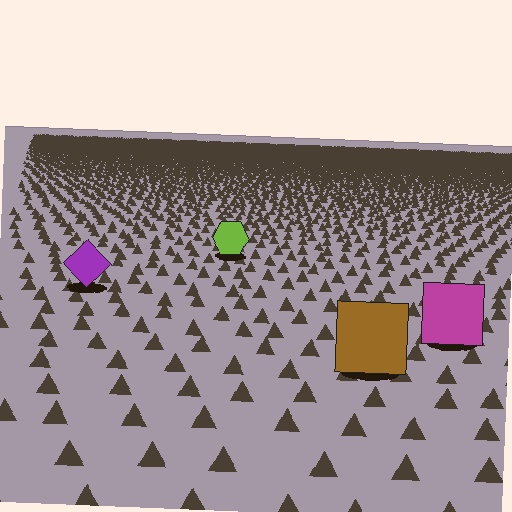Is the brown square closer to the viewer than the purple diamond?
Yes. The brown square is closer — you can tell from the texture gradient: the ground texture is coarser near it.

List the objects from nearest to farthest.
From nearest to farthest: the brown square, the magenta square, the purple diamond, the lime hexagon.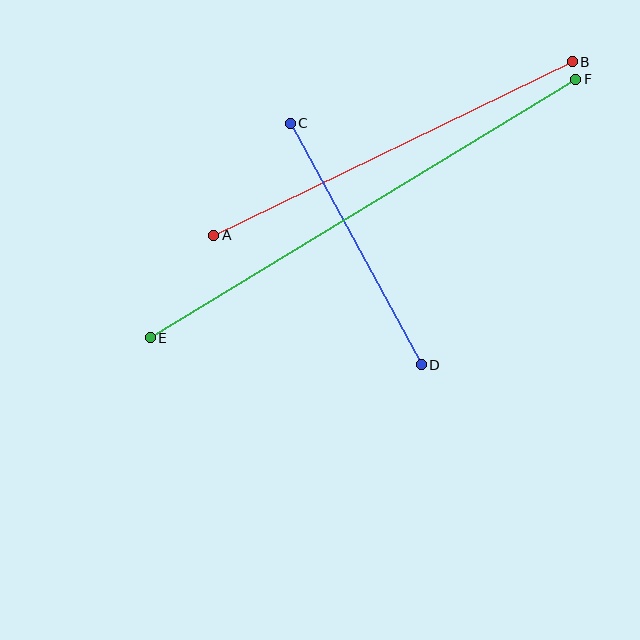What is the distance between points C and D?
The distance is approximately 274 pixels.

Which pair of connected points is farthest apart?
Points E and F are farthest apart.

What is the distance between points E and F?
The distance is approximately 498 pixels.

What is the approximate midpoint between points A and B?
The midpoint is at approximately (393, 148) pixels.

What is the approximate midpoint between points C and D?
The midpoint is at approximately (356, 244) pixels.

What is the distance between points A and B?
The distance is approximately 398 pixels.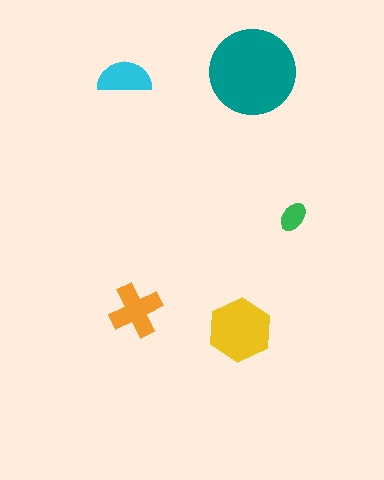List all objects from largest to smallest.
The teal circle, the yellow hexagon, the orange cross, the cyan semicircle, the green ellipse.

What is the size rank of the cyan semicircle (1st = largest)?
4th.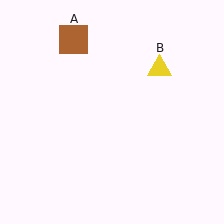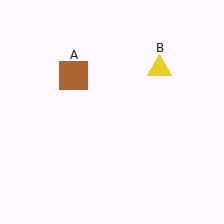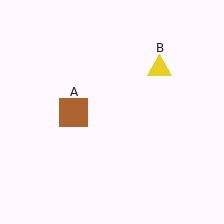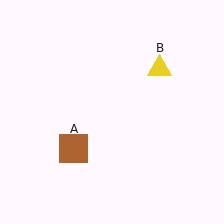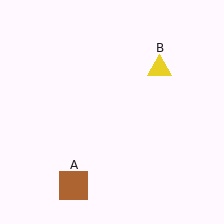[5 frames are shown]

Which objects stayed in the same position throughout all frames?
Yellow triangle (object B) remained stationary.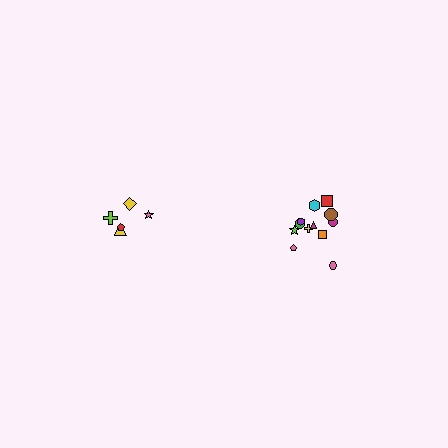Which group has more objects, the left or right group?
The right group.